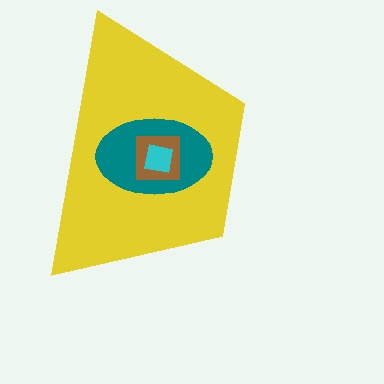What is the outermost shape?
The yellow trapezoid.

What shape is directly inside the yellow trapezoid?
The teal ellipse.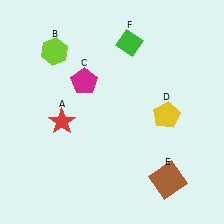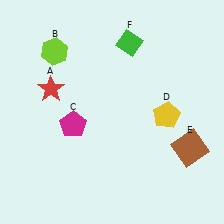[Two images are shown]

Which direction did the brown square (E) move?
The brown square (E) moved up.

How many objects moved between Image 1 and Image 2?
3 objects moved between the two images.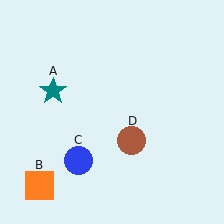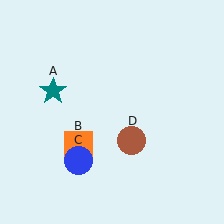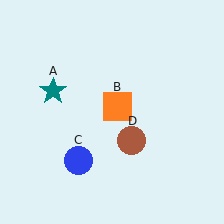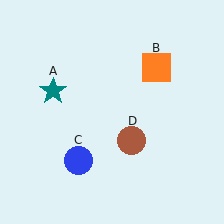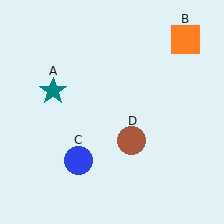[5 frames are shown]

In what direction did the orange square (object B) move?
The orange square (object B) moved up and to the right.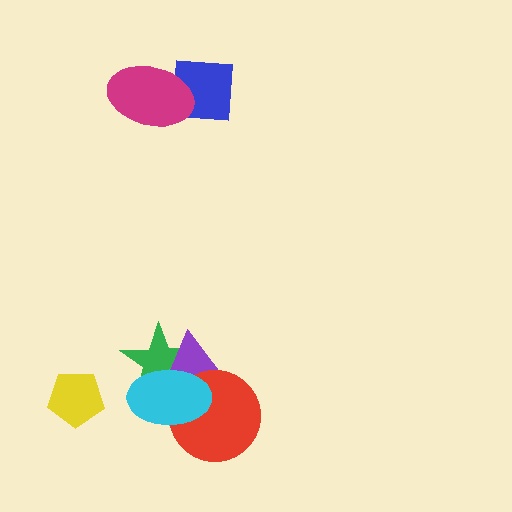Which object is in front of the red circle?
The cyan ellipse is in front of the red circle.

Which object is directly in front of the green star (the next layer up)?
The purple triangle is directly in front of the green star.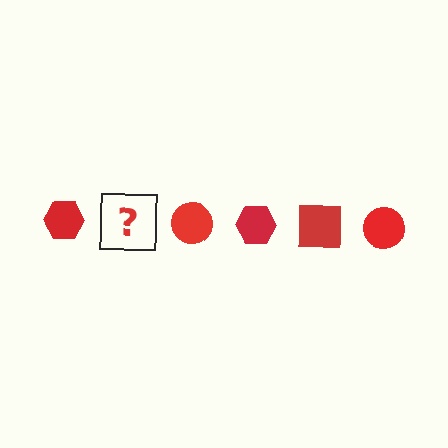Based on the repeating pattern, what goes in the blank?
The blank should be a red square.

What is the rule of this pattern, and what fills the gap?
The rule is that the pattern cycles through hexagon, square, circle shapes in red. The gap should be filled with a red square.